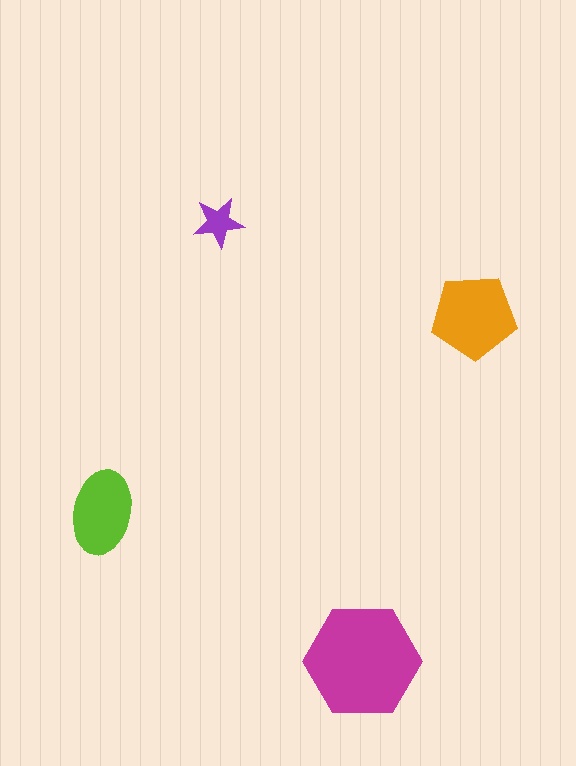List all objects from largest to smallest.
The magenta hexagon, the orange pentagon, the lime ellipse, the purple star.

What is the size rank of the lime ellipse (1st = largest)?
3rd.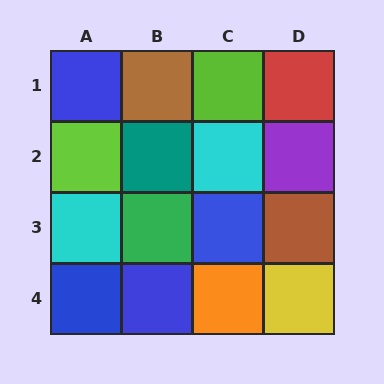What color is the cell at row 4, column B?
Blue.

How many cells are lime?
2 cells are lime.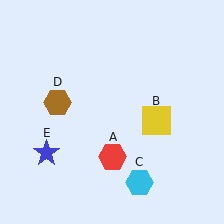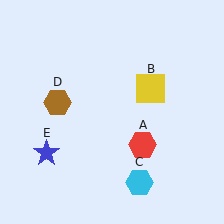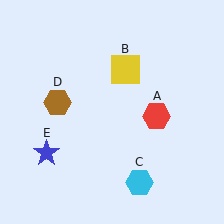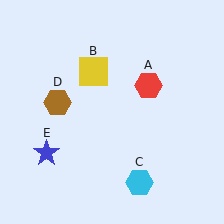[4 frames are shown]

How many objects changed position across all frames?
2 objects changed position: red hexagon (object A), yellow square (object B).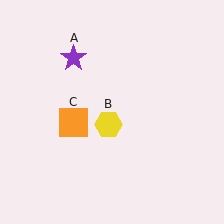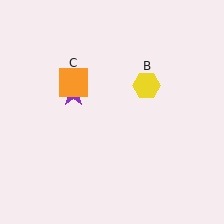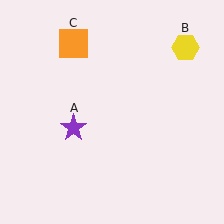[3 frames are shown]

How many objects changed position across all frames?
3 objects changed position: purple star (object A), yellow hexagon (object B), orange square (object C).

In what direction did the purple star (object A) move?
The purple star (object A) moved down.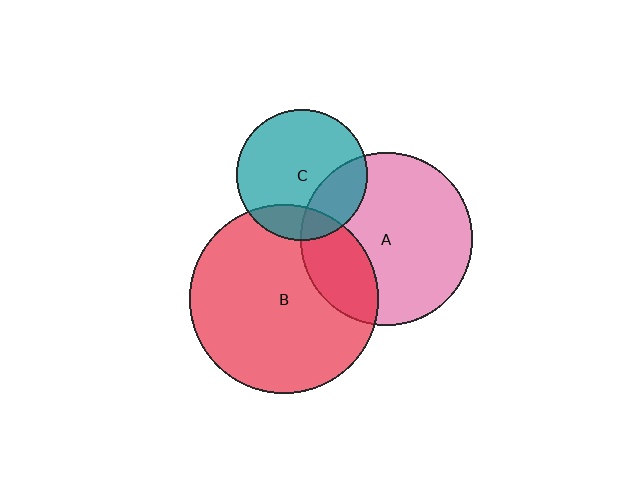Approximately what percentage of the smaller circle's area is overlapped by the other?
Approximately 25%.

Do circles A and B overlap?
Yes.